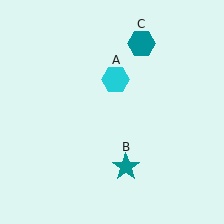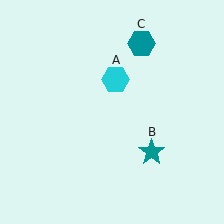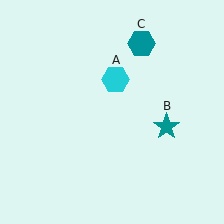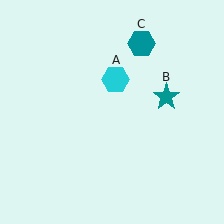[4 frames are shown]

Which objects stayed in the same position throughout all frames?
Cyan hexagon (object A) and teal hexagon (object C) remained stationary.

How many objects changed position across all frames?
1 object changed position: teal star (object B).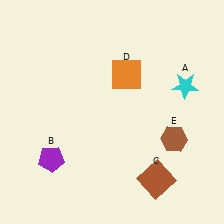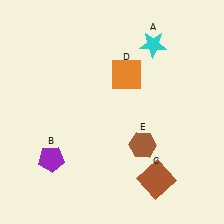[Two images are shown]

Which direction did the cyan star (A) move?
The cyan star (A) moved up.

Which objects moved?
The objects that moved are: the cyan star (A), the brown hexagon (E).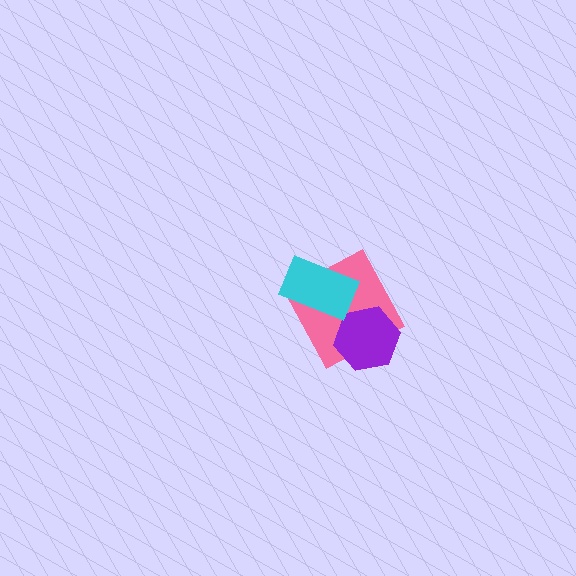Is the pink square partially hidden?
Yes, it is partially covered by another shape.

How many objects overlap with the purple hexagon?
1 object overlaps with the purple hexagon.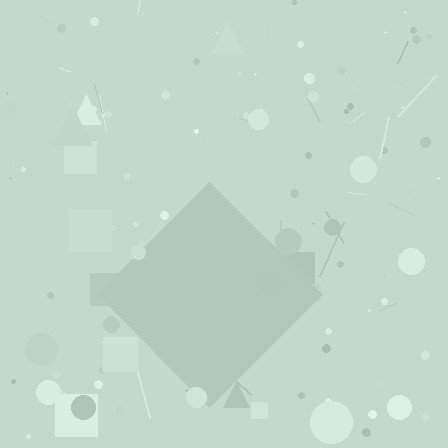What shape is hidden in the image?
A diamond is hidden in the image.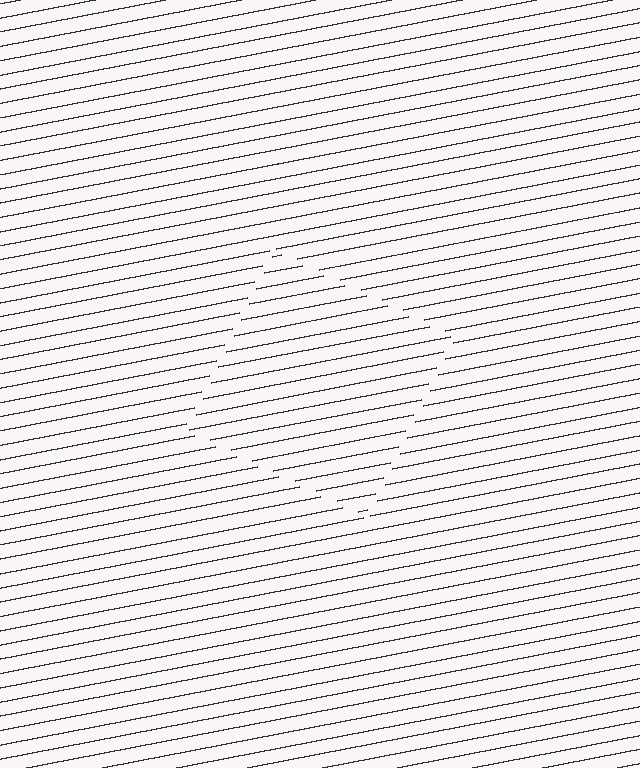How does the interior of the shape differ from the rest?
The interior of the shape contains the same grating, shifted by half a period — the contour is defined by the phase discontinuity where line-ends from the inner and outer gratings abut.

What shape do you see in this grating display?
An illusory square. The interior of the shape contains the same grating, shifted by half a period — the contour is defined by the phase discontinuity where line-ends from the inner and outer gratings abut.